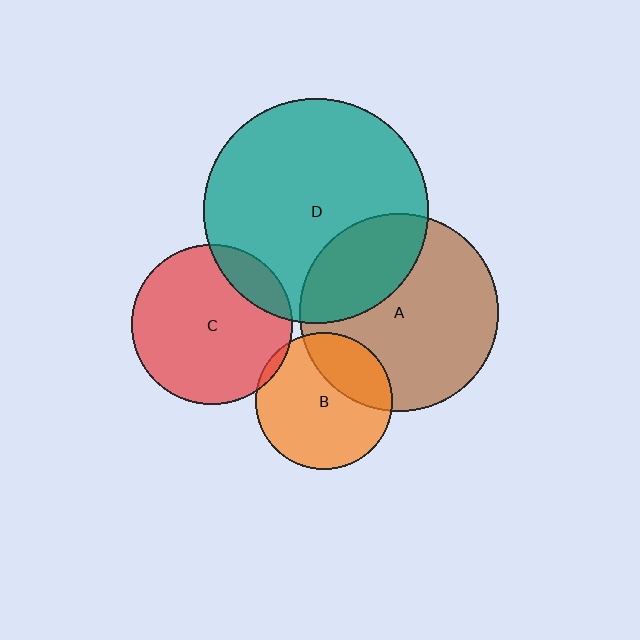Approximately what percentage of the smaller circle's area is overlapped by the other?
Approximately 30%.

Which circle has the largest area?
Circle D (teal).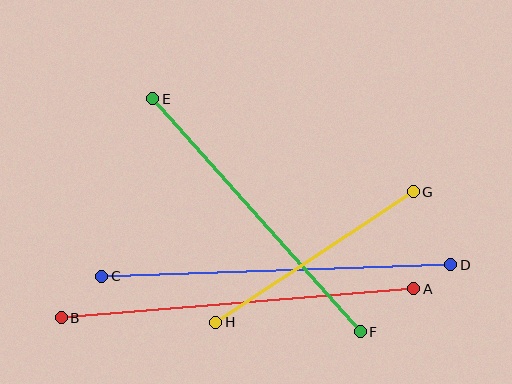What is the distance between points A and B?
The distance is approximately 354 pixels.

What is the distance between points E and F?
The distance is approximately 312 pixels.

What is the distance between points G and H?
The distance is approximately 237 pixels.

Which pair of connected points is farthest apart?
Points A and B are farthest apart.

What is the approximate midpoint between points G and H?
The midpoint is at approximately (314, 257) pixels.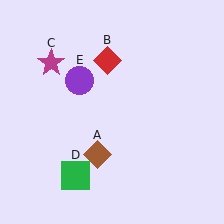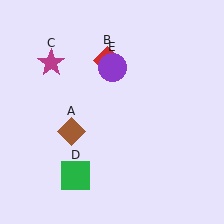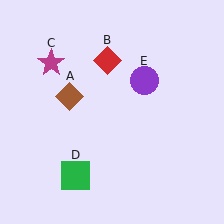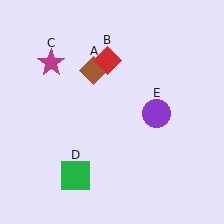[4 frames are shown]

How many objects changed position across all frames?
2 objects changed position: brown diamond (object A), purple circle (object E).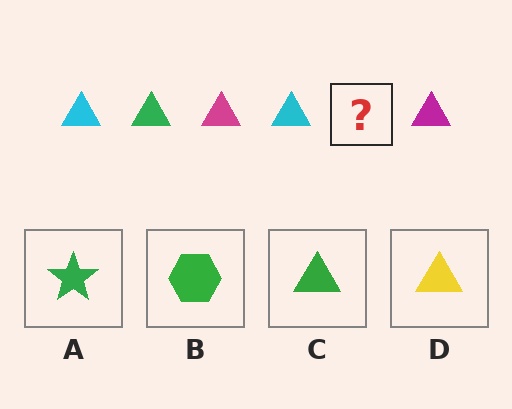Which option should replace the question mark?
Option C.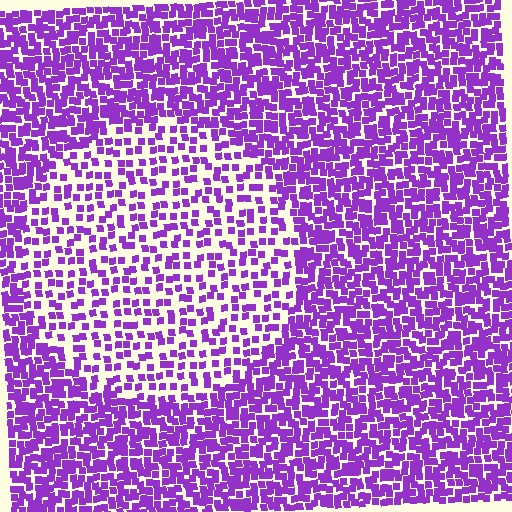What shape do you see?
I see a circle.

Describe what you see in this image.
The image contains small purple elements arranged at two different densities. A circle-shaped region is visible where the elements are less densely packed than the surrounding area.